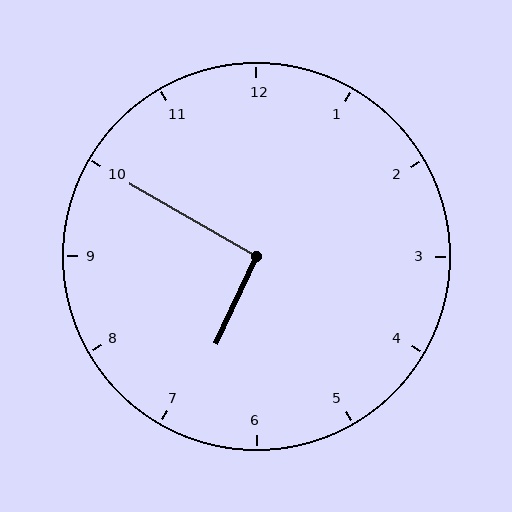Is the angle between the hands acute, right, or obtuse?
It is right.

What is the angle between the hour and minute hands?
Approximately 95 degrees.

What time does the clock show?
6:50.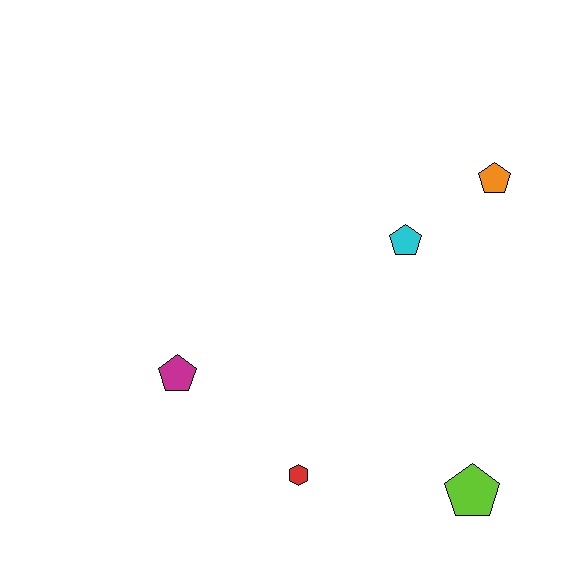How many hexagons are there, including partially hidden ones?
There is 1 hexagon.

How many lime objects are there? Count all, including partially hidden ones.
There is 1 lime object.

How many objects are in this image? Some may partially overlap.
There are 5 objects.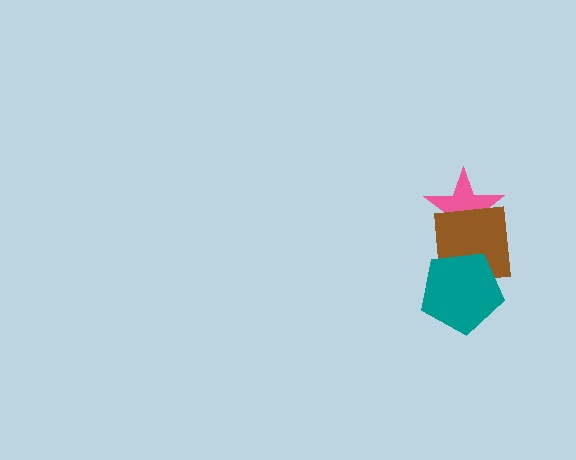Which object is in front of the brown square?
The teal pentagon is in front of the brown square.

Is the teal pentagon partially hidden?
No, no other shape covers it.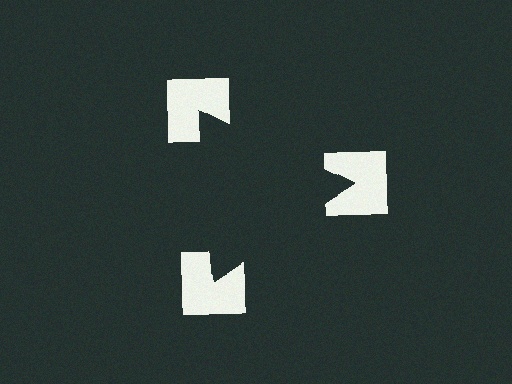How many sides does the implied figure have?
3 sides.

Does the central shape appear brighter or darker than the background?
It typically appears slightly darker than the background, even though no actual brightness change is drawn.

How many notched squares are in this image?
There are 3 — one at each vertex of the illusory triangle.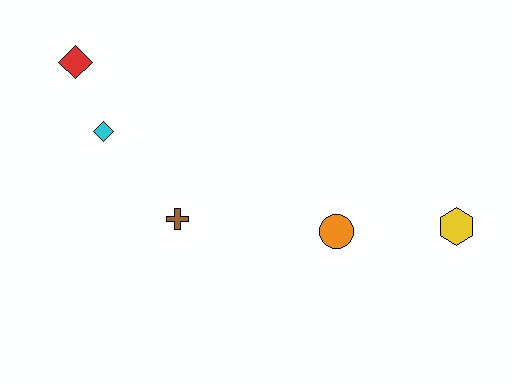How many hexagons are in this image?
There is 1 hexagon.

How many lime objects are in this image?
There are no lime objects.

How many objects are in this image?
There are 5 objects.